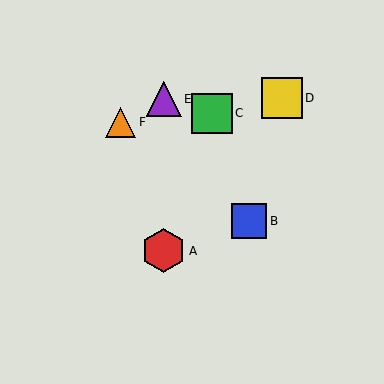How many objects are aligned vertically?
2 objects (A, E) are aligned vertically.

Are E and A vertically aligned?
Yes, both are at x≈164.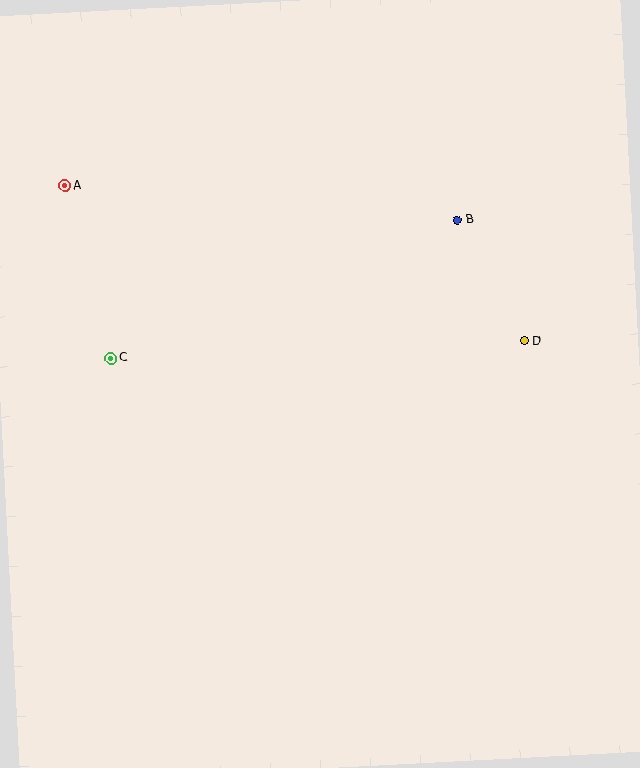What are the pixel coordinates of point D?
Point D is at (524, 341).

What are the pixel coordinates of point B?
Point B is at (458, 220).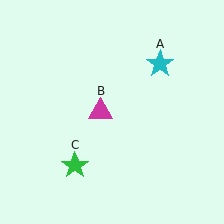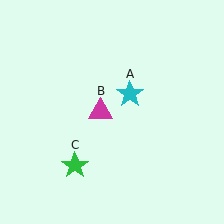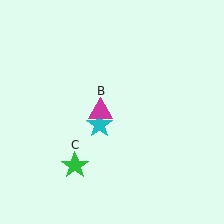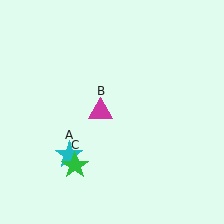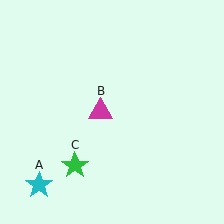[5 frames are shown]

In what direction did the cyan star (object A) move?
The cyan star (object A) moved down and to the left.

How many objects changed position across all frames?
1 object changed position: cyan star (object A).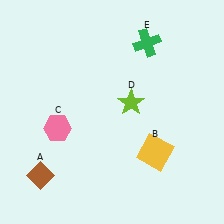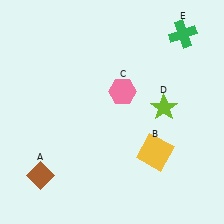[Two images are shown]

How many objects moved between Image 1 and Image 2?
3 objects moved between the two images.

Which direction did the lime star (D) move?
The lime star (D) moved right.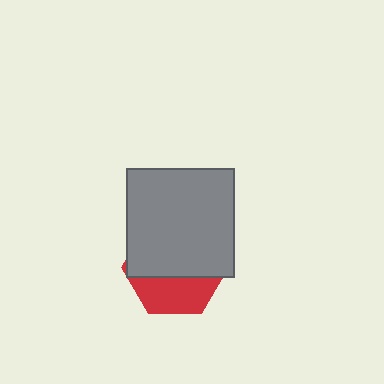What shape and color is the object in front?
The object in front is a gray square.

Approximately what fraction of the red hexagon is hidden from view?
Roughly 63% of the red hexagon is hidden behind the gray square.